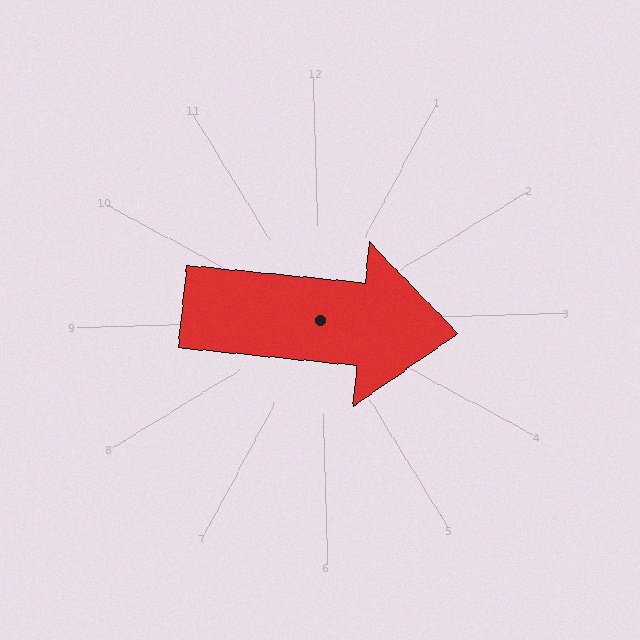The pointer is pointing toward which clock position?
Roughly 3 o'clock.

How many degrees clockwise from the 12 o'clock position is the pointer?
Approximately 97 degrees.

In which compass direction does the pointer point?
East.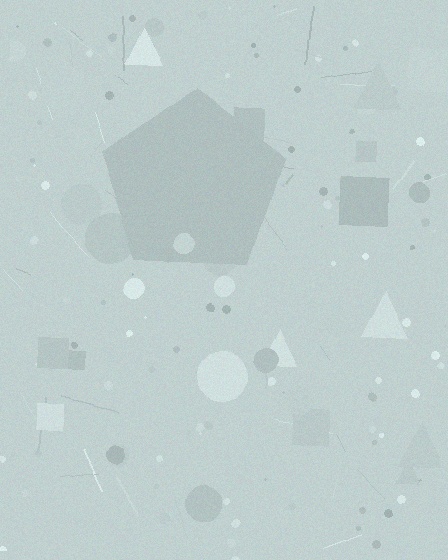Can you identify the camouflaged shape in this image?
The camouflaged shape is a pentagon.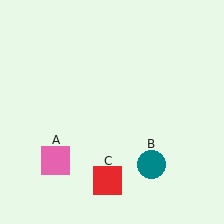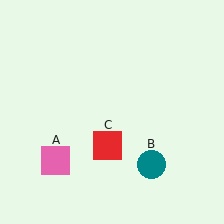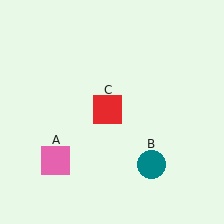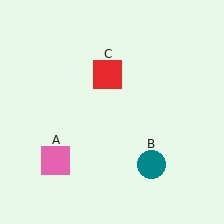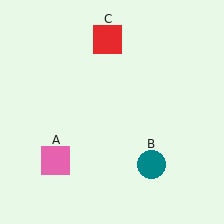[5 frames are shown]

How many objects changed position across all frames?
1 object changed position: red square (object C).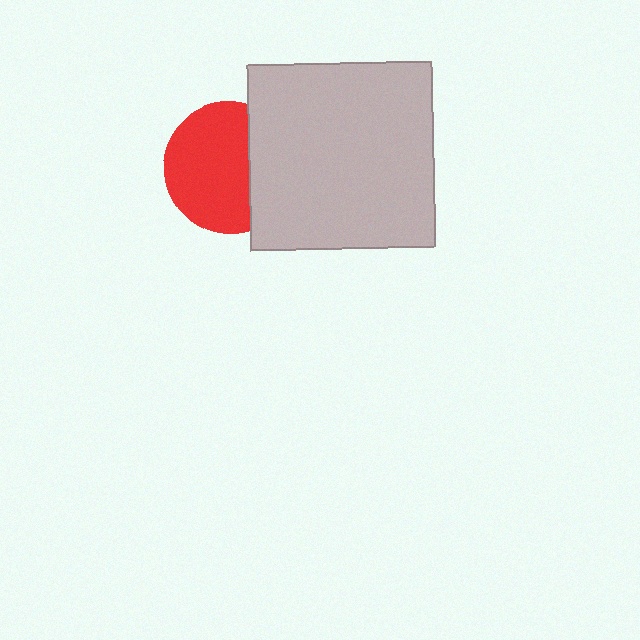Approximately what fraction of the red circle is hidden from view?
Roughly 32% of the red circle is hidden behind the light gray square.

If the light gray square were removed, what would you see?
You would see the complete red circle.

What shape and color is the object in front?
The object in front is a light gray square.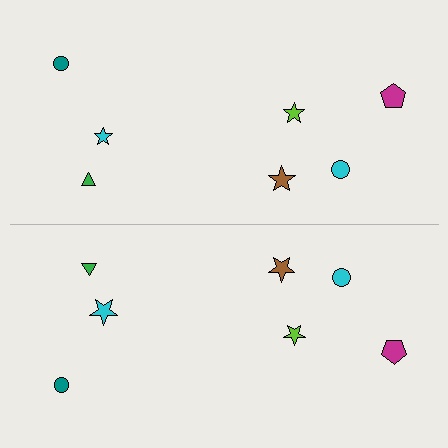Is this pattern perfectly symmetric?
No, the pattern is not perfectly symmetric. The cyan star on the bottom side has a different size than its mirror counterpart.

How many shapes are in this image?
There are 14 shapes in this image.